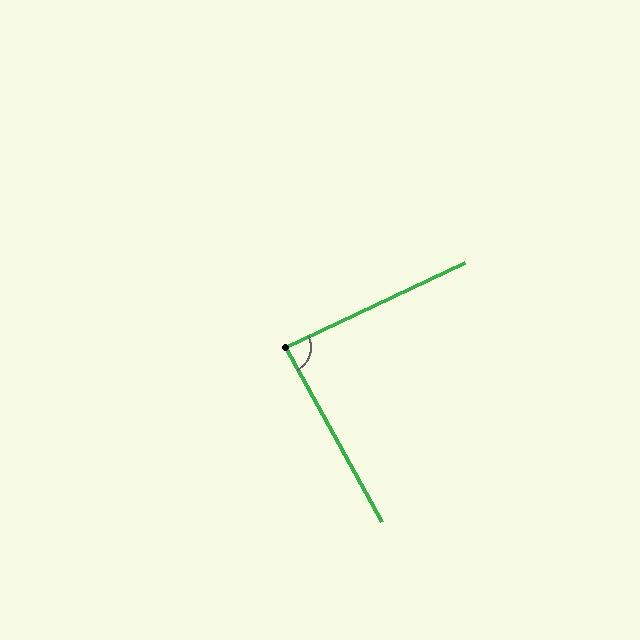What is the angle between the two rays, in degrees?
Approximately 86 degrees.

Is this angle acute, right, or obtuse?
It is approximately a right angle.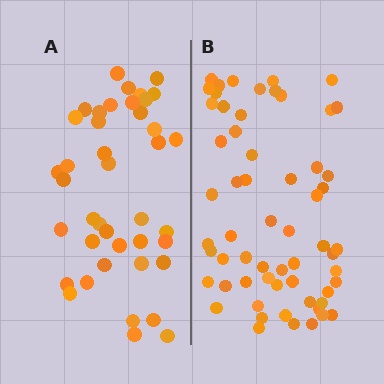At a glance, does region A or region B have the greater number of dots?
Region B (the right region) has more dots.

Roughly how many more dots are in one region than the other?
Region B has approximately 20 more dots than region A.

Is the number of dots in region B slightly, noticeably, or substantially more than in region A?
Region B has substantially more. The ratio is roughly 1.5 to 1.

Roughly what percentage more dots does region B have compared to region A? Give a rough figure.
About 45% more.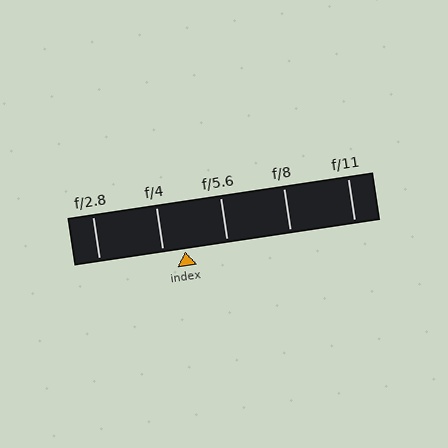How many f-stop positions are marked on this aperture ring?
There are 5 f-stop positions marked.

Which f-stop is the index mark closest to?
The index mark is closest to f/4.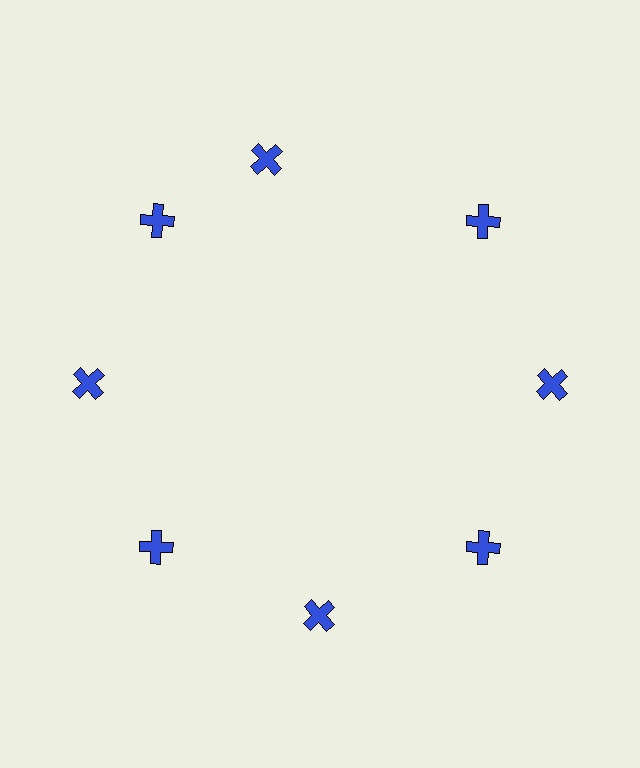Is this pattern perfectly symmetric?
No. The 8 blue crosses are arranged in a ring, but one element near the 12 o'clock position is rotated out of alignment along the ring, breaking the 8-fold rotational symmetry.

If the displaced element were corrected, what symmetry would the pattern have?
It would have 8-fold rotational symmetry — the pattern would map onto itself every 45 degrees.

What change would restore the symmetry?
The symmetry would be restored by rotating it back into even spacing with its neighbors so that all 8 crosses sit at equal angles and equal distance from the center.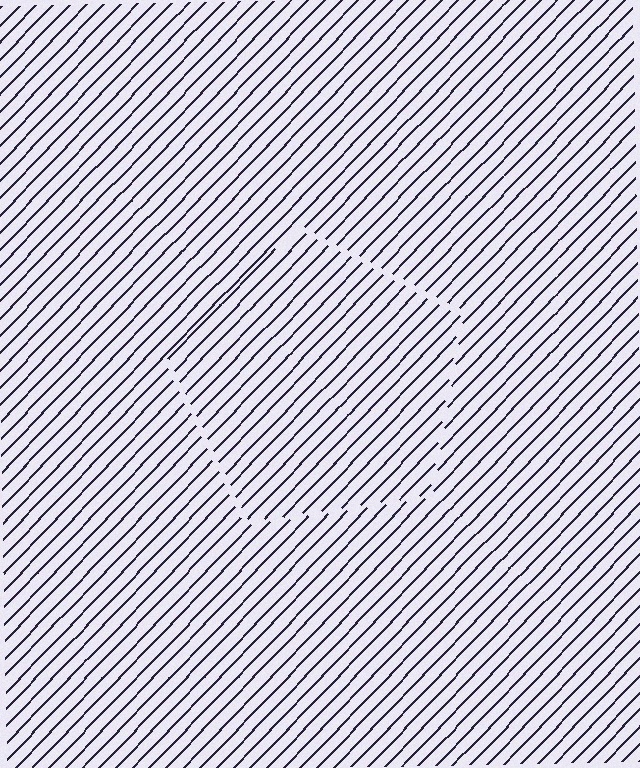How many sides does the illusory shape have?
5 sides — the line-ends trace a pentagon.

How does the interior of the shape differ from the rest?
The interior of the shape contains the same grating, shifted by half a period — the contour is defined by the phase discontinuity where line-ends from the inner and outer gratings abut.